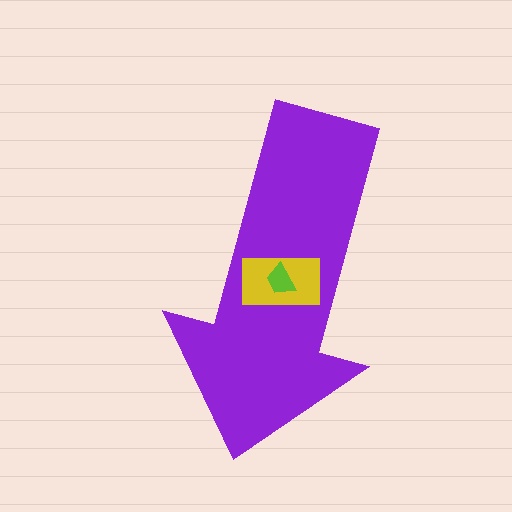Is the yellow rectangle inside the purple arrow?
Yes.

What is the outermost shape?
The purple arrow.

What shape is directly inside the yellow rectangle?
The lime trapezoid.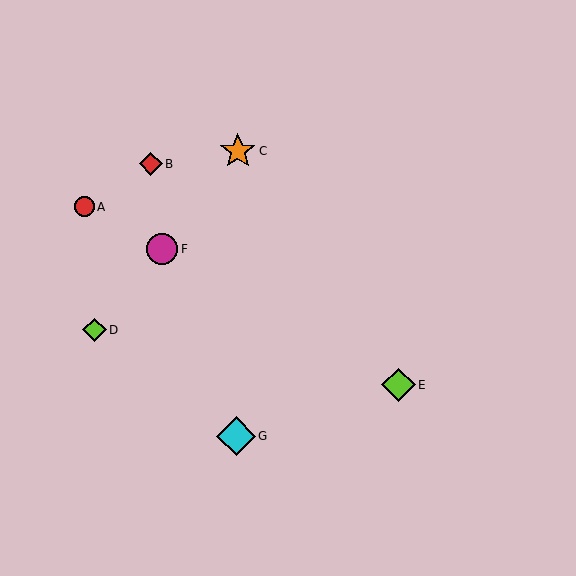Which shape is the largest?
The cyan diamond (labeled G) is the largest.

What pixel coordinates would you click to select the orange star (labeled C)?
Click at (238, 151) to select the orange star C.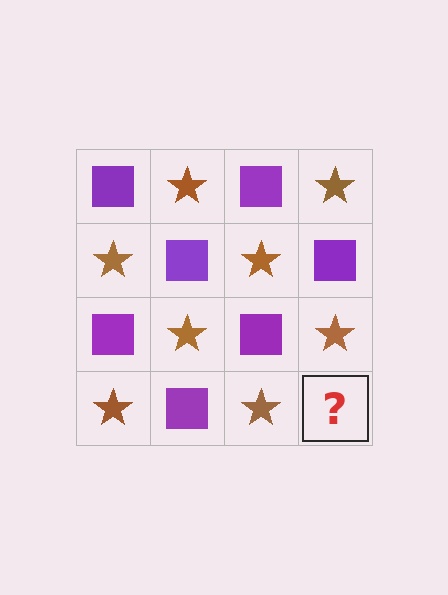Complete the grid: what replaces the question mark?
The question mark should be replaced with a purple square.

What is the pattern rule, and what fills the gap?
The rule is that it alternates purple square and brown star in a checkerboard pattern. The gap should be filled with a purple square.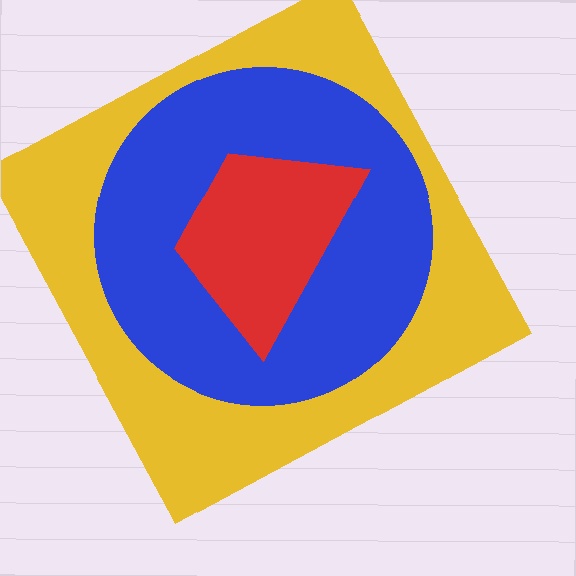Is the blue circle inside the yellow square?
Yes.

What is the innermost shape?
The red trapezoid.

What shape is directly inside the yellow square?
The blue circle.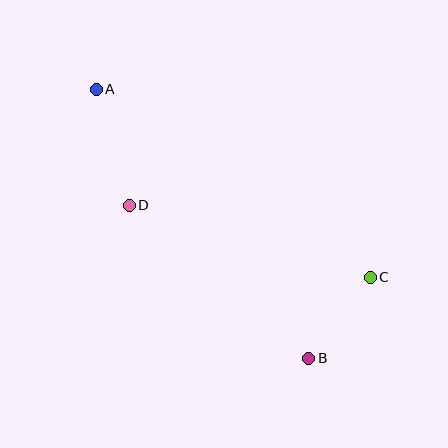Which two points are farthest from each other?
Points A and B are farthest from each other.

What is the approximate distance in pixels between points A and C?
The distance between A and C is approximately 332 pixels.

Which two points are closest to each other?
Points B and C are closest to each other.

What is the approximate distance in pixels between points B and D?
The distance between B and D is approximately 236 pixels.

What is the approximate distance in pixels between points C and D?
The distance between C and D is approximately 251 pixels.